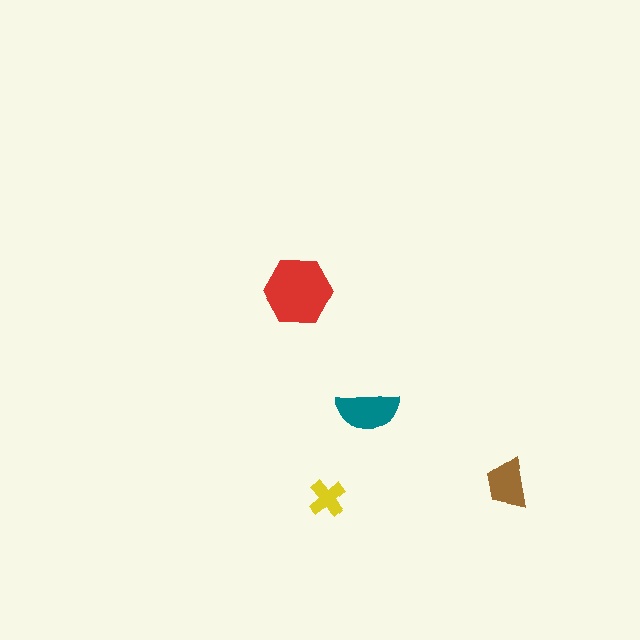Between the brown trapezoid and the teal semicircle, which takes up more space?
The teal semicircle.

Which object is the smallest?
The yellow cross.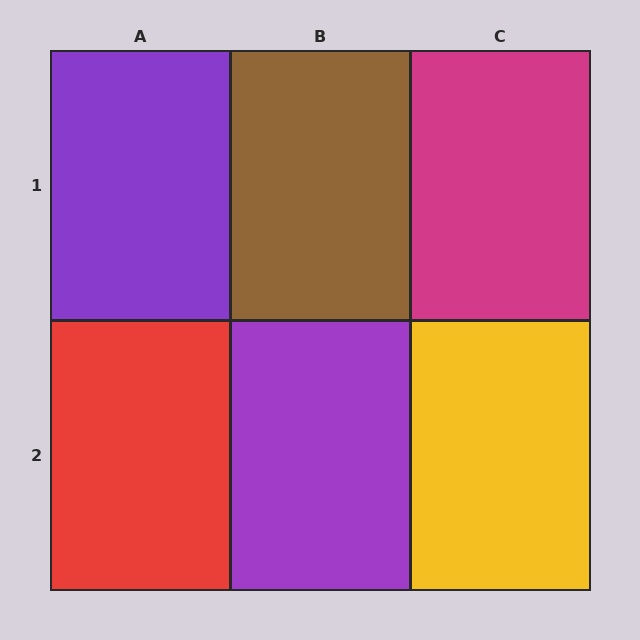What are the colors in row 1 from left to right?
Purple, brown, magenta.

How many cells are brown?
1 cell is brown.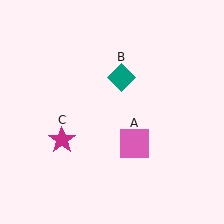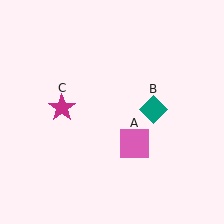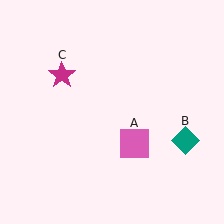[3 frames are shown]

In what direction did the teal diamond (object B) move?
The teal diamond (object B) moved down and to the right.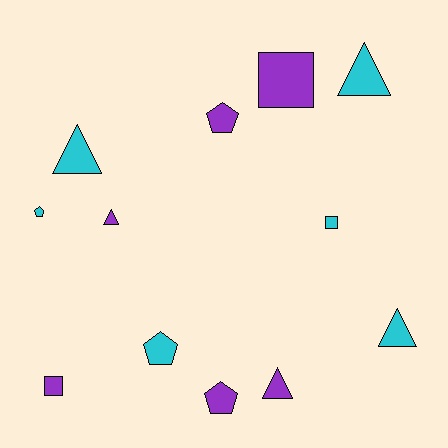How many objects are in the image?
There are 12 objects.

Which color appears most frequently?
Purple, with 6 objects.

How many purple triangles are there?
There are 2 purple triangles.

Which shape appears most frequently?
Triangle, with 5 objects.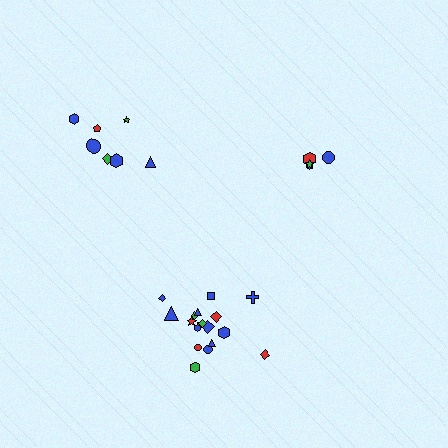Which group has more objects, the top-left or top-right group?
The top-left group.